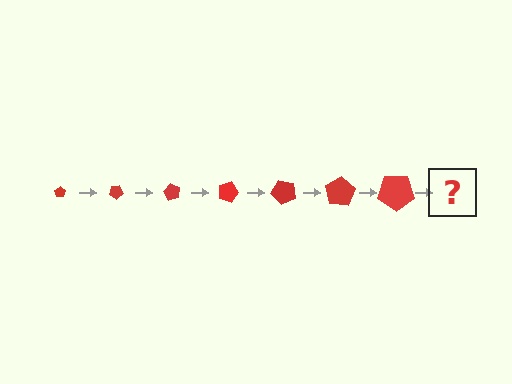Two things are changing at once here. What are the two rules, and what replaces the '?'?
The two rules are that the pentagon grows larger each step and it rotates 30 degrees each step. The '?' should be a pentagon, larger than the previous one and rotated 210 degrees from the start.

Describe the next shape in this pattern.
It should be a pentagon, larger than the previous one and rotated 210 degrees from the start.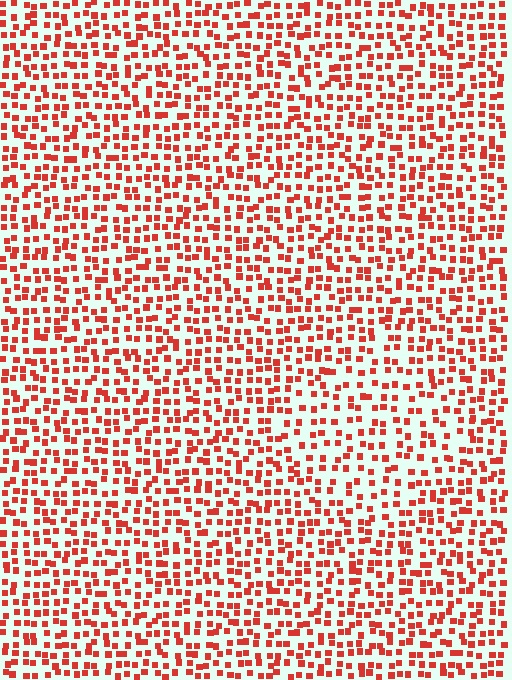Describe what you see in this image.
The image contains small red elements arranged at two different densities. A diamond-shaped region is visible where the elements are less densely packed than the surrounding area.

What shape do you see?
I see a diamond.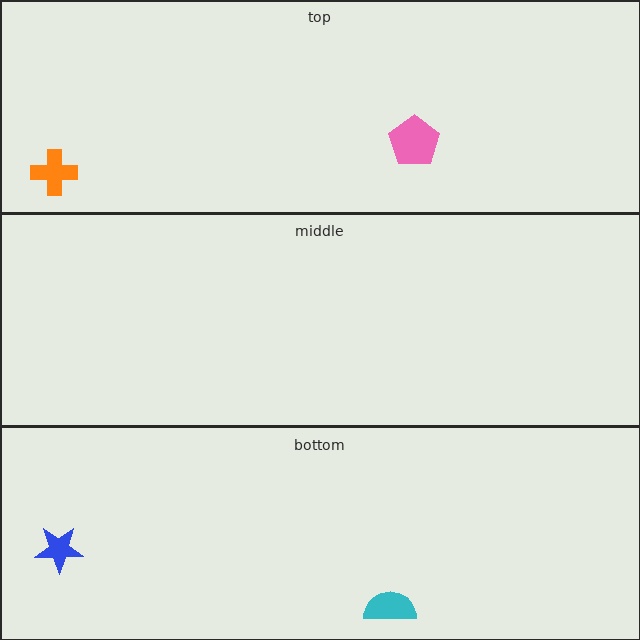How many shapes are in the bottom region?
2.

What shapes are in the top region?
The pink pentagon, the orange cross.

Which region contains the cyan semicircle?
The bottom region.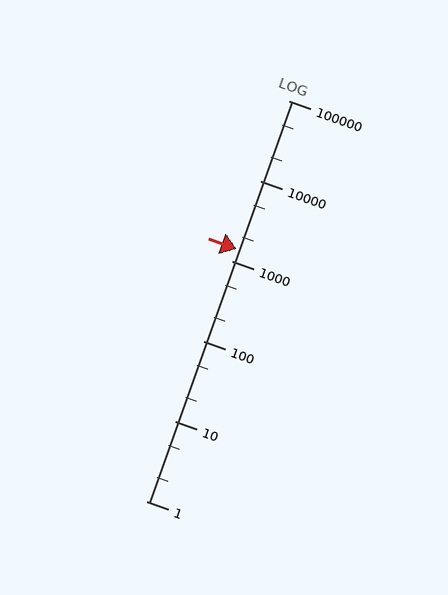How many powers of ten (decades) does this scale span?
The scale spans 5 decades, from 1 to 100000.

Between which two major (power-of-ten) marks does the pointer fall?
The pointer is between 1000 and 10000.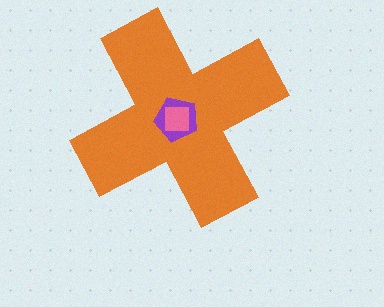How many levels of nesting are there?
3.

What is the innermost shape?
The pink square.